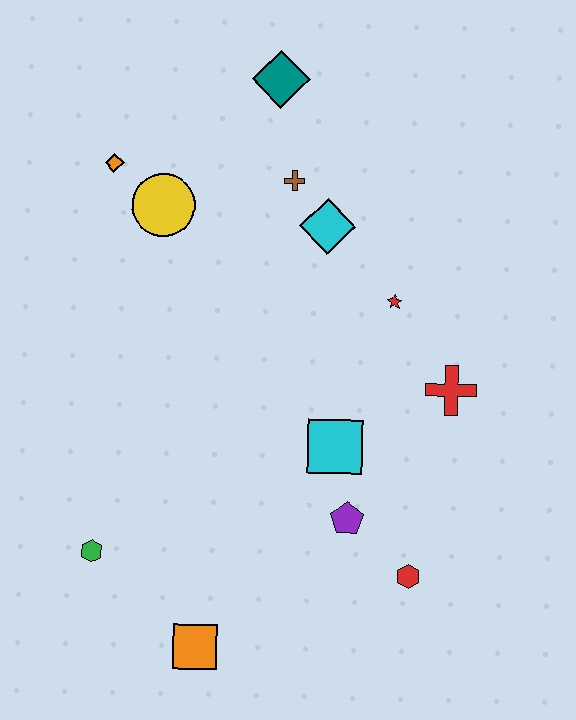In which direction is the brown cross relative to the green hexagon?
The brown cross is above the green hexagon.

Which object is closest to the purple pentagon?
The cyan square is closest to the purple pentagon.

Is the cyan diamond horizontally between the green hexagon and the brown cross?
No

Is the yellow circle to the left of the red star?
Yes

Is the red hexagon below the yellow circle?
Yes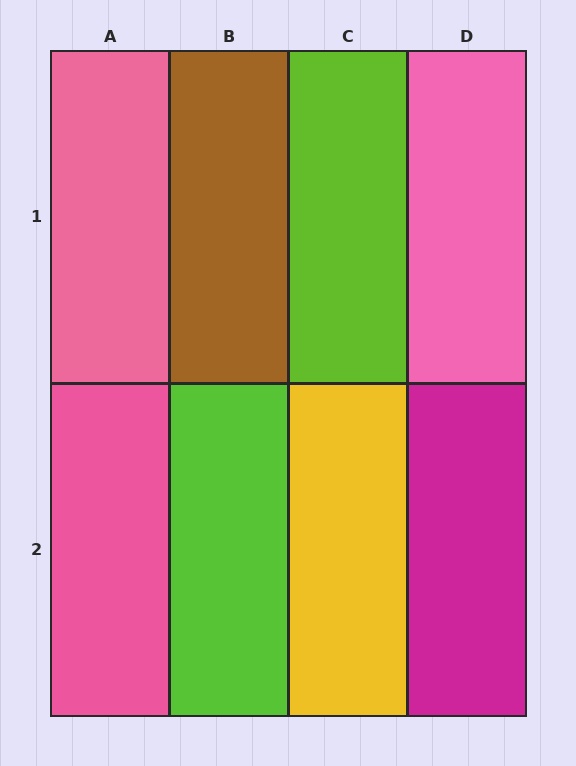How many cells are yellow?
1 cell is yellow.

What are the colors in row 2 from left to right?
Pink, lime, yellow, magenta.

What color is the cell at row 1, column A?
Pink.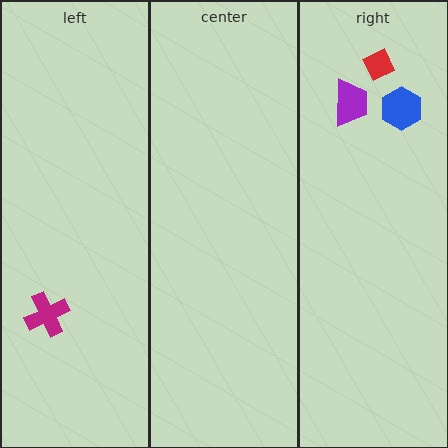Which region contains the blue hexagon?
The right region.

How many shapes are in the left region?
1.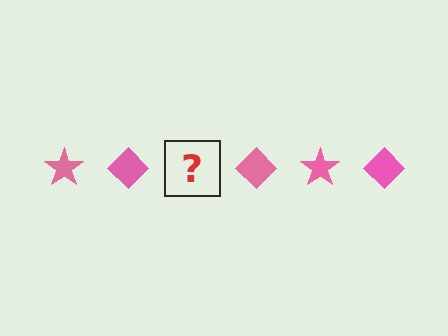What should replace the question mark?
The question mark should be replaced with a pink star.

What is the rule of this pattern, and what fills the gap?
The rule is that the pattern cycles through star, diamond shapes in pink. The gap should be filled with a pink star.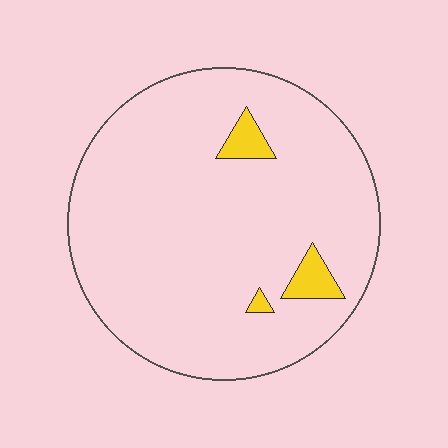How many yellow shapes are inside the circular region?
3.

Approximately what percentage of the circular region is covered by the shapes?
Approximately 5%.